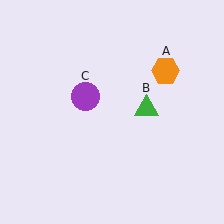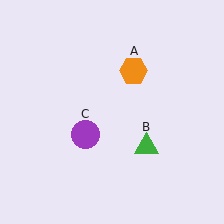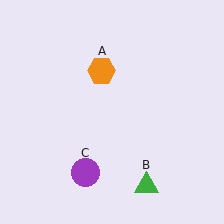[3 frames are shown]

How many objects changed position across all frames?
3 objects changed position: orange hexagon (object A), green triangle (object B), purple circle (object C).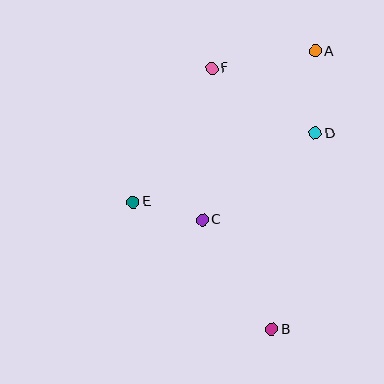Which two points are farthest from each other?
Points A and B are farthest from each other.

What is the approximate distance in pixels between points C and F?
The distance between C and F is approximately 152 pixels.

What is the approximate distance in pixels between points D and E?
The distance between D and E is approximately 194 pixels.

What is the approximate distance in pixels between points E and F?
The distance between E and F is approximately 155 pixels.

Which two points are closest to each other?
Points C and E are closest to each other.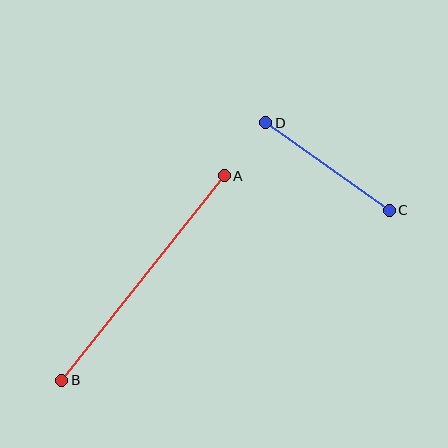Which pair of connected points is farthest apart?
Points A and B are farthest apart.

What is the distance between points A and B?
The distance is approximately 261 pixels.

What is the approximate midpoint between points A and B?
The midpoint is at approximately (143, 278) pixels.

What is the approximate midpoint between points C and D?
The midpoint is at approximately (328, 166) pixels.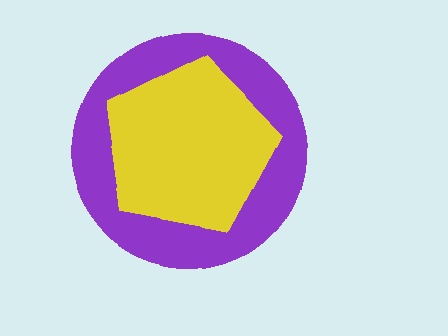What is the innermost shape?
The yellow pentagon.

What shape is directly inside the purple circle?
The yellow pentagon.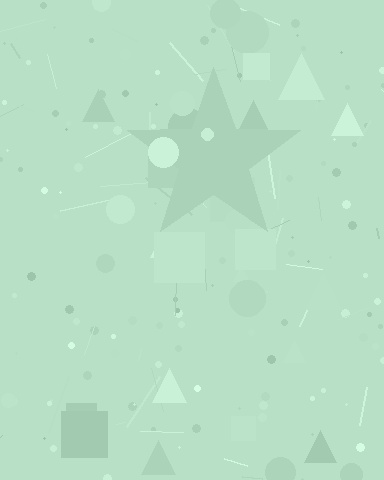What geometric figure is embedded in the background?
A star is embedded in the background.